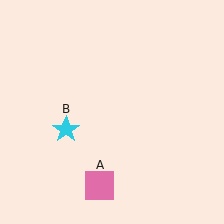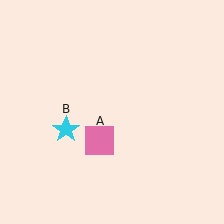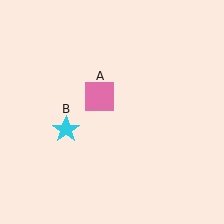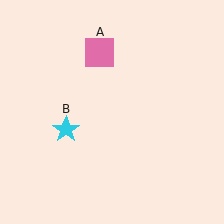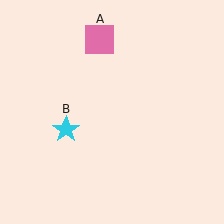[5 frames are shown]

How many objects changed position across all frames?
1 object changed position: pink square (object A).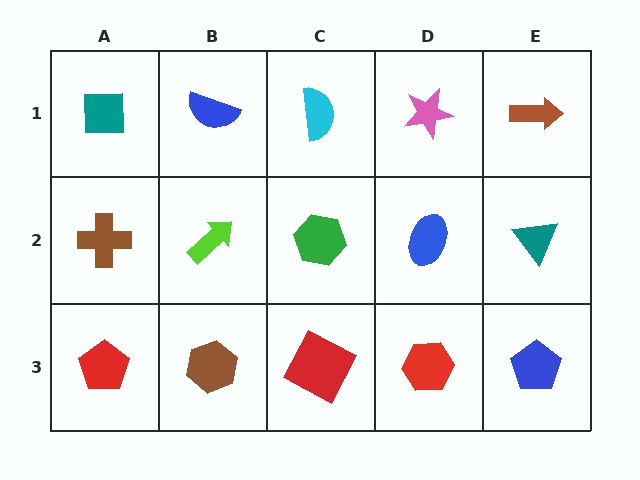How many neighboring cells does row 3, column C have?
3.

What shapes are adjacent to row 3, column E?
A teal triangle (row 2, column E), a red hexagon (row 3, column D).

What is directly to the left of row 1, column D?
A cyan semicircle.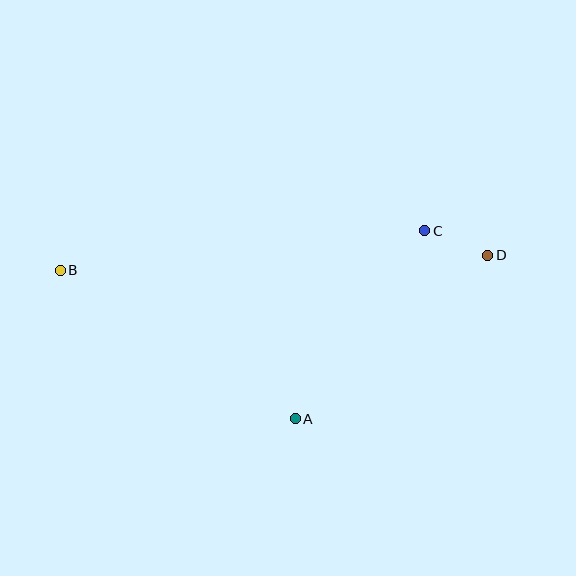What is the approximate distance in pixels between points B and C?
The distance between B and C is approximately 367 pixels.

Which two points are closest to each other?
Points C and D are closest to each other.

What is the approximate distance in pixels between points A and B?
The distance between A and B is approximately 278 pixels.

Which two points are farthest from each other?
Points B and D are farthest from each other.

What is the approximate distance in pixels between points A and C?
The distance between A and C is approximately 228 pixels.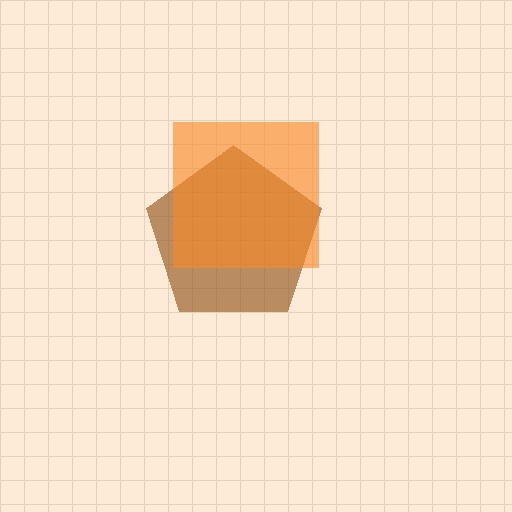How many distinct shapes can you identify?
There are 2 distinct shapes: a brown pentagon, an orange square.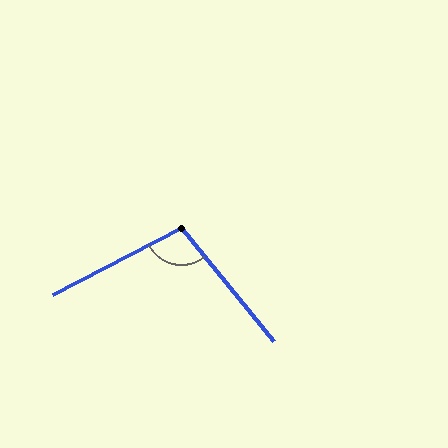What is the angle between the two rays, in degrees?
Approximately 102 degrees.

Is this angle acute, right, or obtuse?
It is obtuse.